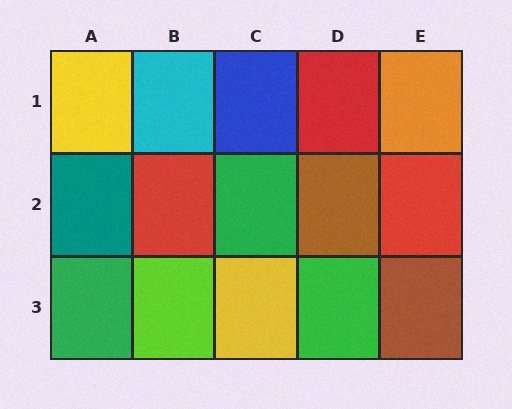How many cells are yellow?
2 cells are yellow.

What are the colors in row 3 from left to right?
Green, lime, yellow, green, brown.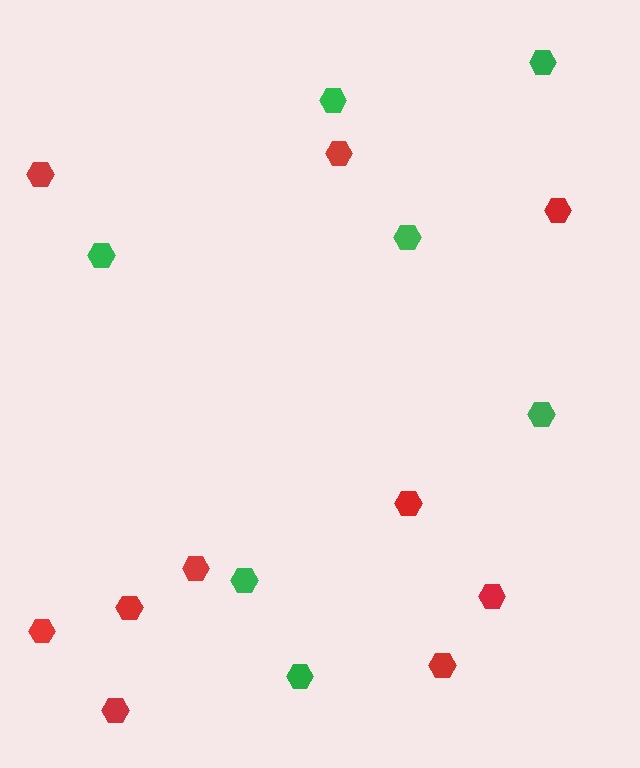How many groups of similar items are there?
There are 2 groups: one group of red hexagons (10) and one group of green hexagons (7).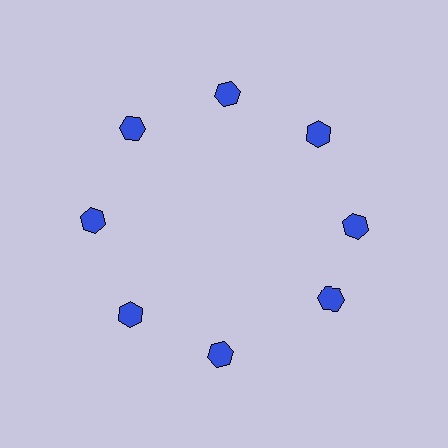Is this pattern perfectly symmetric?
No. The 8 blue hexagons are arranged in a ring, but one element near the 4 o'clock position is rotated out of alignment along the ring, breaking the 8-fold rotational symmetry.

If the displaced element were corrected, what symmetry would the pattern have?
It would have 8-fold rotational symmetry — the pattern would map onto itself every 45 degrees.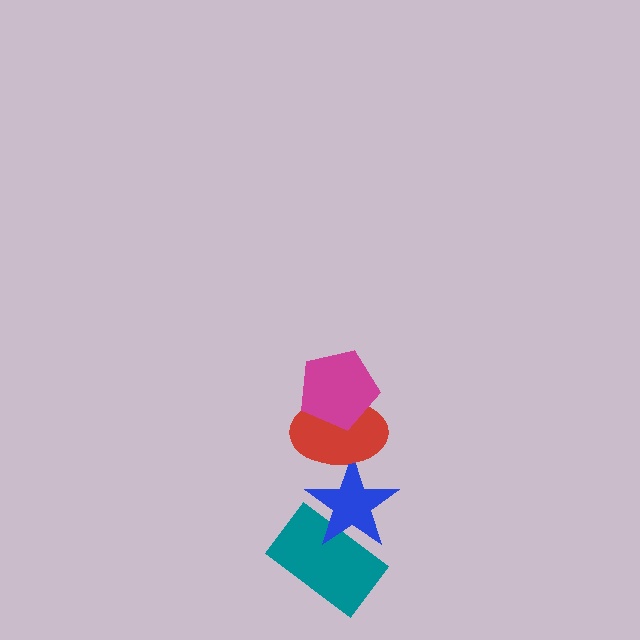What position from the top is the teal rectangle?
The teal rectangle is 4th from the top.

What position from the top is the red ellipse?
The red ellipse is 2nd from the top.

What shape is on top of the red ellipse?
The magenta pentagon is on top of the red ellipse.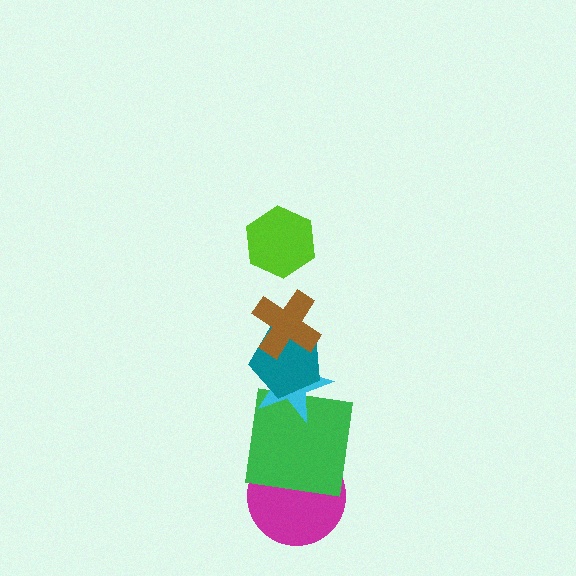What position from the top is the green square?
The green square is 5th from the top.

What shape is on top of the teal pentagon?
The brown cross is on top of the teal pentagon.